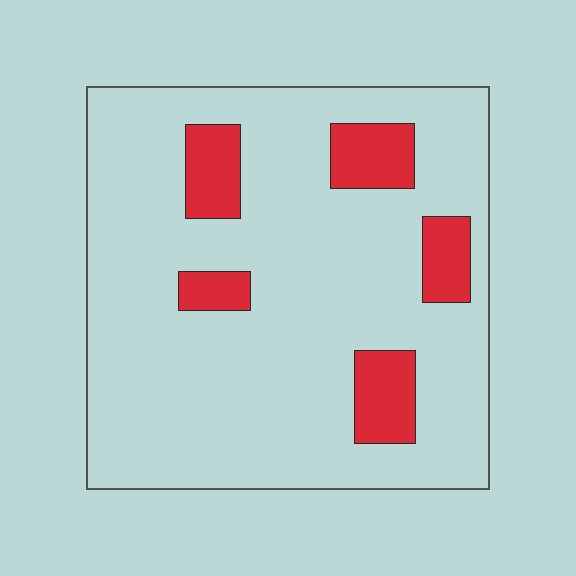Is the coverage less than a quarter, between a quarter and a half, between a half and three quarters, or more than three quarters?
Less than a quarter.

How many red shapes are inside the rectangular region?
5.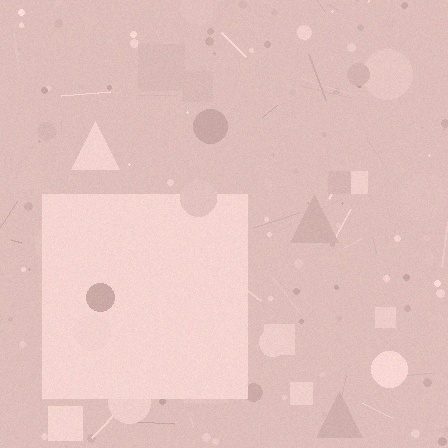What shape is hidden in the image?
A square is hidden in the image.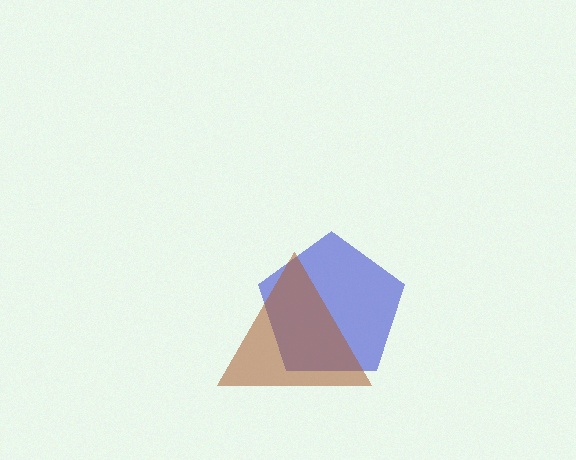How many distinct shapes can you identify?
There are 2 distinct shapes: a blue pentagon, a brown triangle.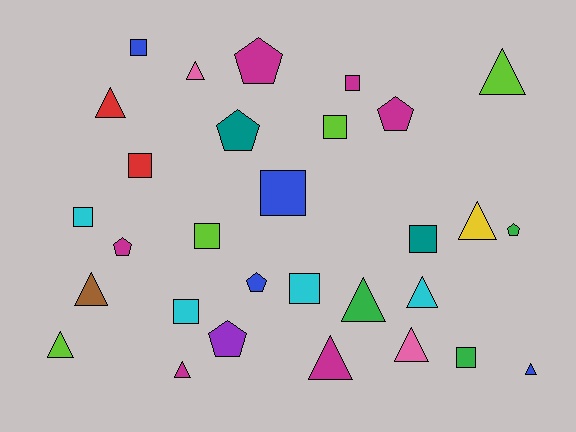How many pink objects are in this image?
There are 2 pink objects.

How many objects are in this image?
There are 30 objects.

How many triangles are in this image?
There are 12 triangles.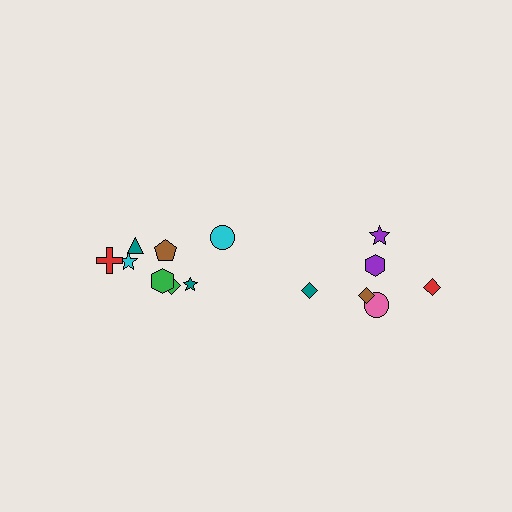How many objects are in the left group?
There are 8 objects.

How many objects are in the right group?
There are 6 objects.